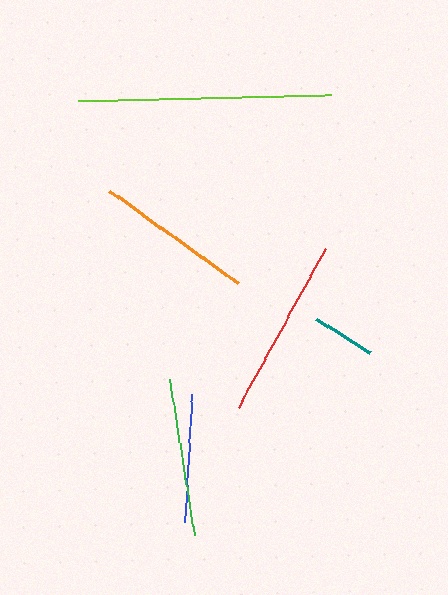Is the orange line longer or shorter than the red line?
The red line is longer than the orange line.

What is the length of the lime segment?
The lime segment is approximately 253 pixels long.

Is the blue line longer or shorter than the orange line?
The orange line is longer than the blue line.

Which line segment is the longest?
The lime line is the longest at approximately 253 pixels.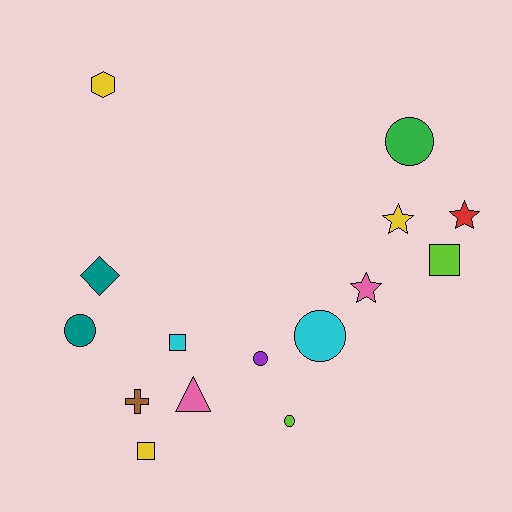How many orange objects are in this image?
There are no orange objects.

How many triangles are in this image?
There is 1 triangle.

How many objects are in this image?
There are 15 objects.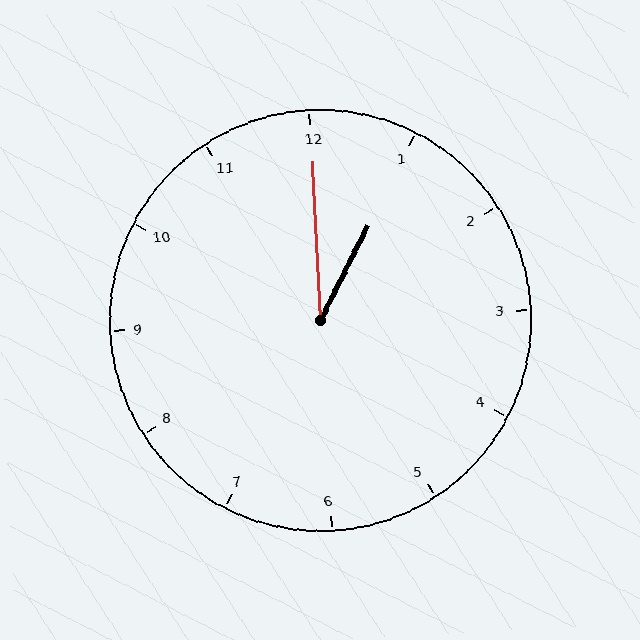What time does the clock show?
1:00.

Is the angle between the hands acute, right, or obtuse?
It is acute.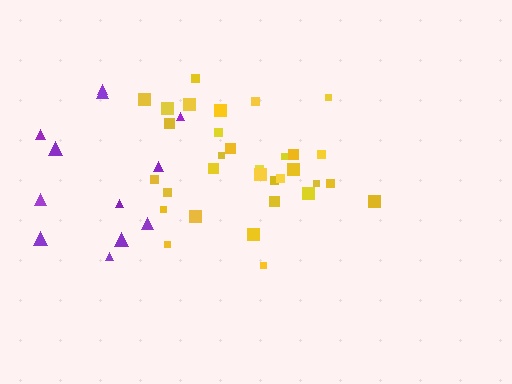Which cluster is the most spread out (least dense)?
Purple.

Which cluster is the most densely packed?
Yellow.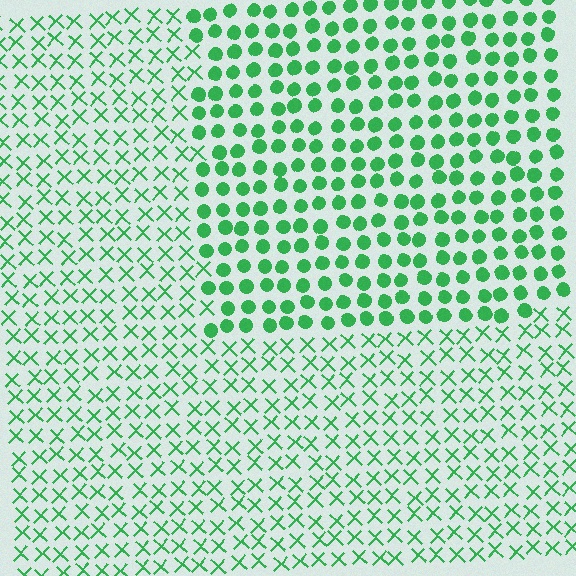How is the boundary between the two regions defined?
The boundary is defined by a change in element shape: circles inside vs. X marks outside. All elements share the same color and spacing.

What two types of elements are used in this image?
The image uses circles inside the rectangle region and X marks outside it.